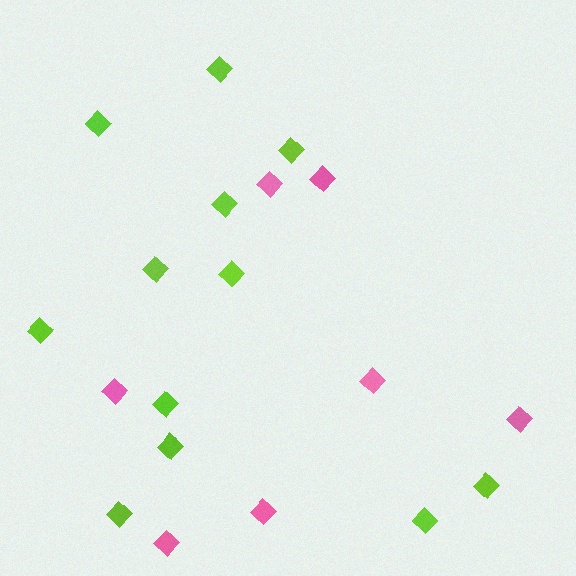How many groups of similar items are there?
There are 2 groups: one group of pink diamonds (7) and one group of lime diamonds (12).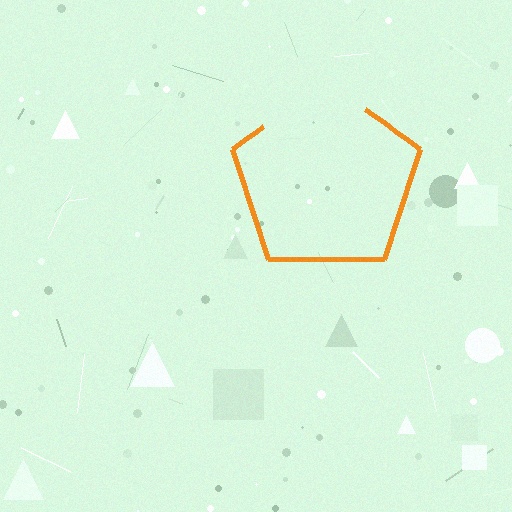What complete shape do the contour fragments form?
The contour fragments form a pentagon.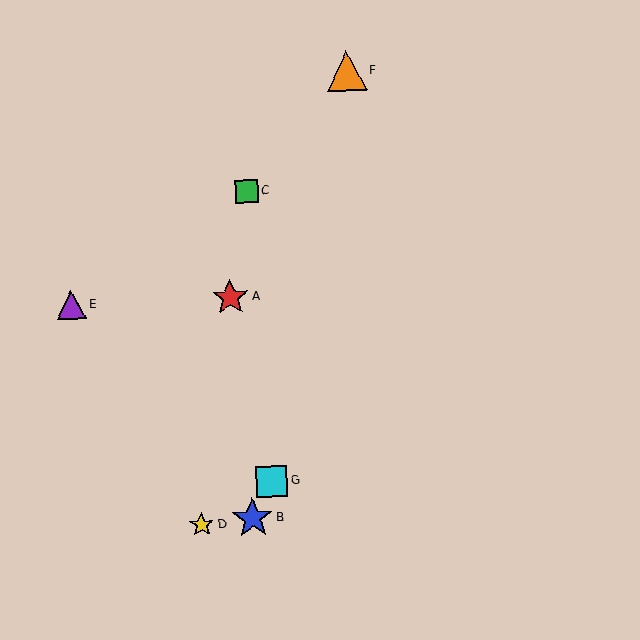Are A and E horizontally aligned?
Yes, both are at y≈297.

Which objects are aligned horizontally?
Objects A, E are aligned horizontally.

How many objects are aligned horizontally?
2 objects (A, E) are aligned horizontally.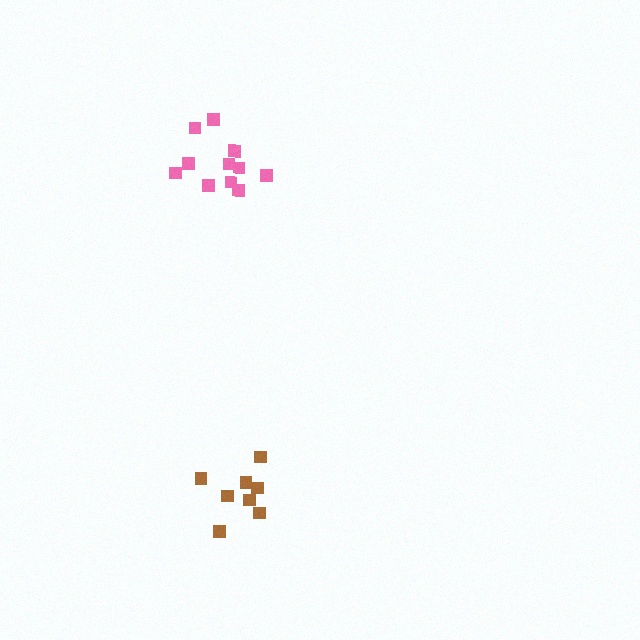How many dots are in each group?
Group 1: 8 dots, Group 2: 11 dots (19 total).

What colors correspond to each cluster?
The clusters are colored: brown, pink.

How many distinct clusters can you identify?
There are 2 distinct clusters.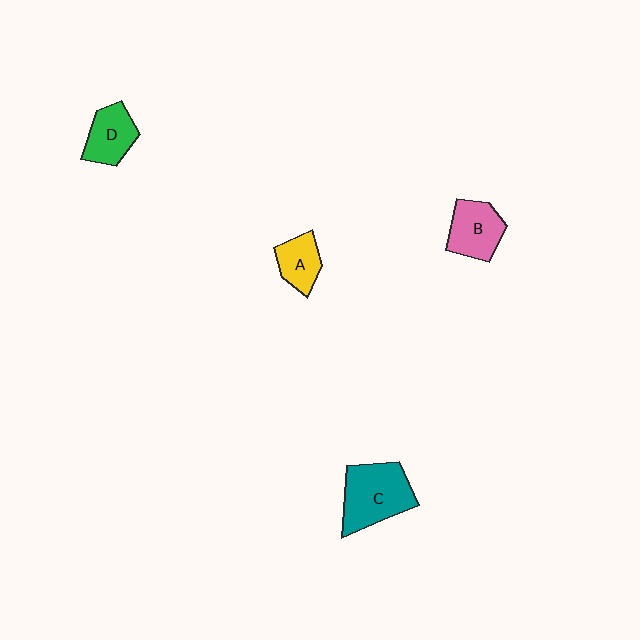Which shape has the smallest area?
Shape A (yellow).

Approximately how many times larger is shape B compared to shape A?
Approximately 1.3 times.